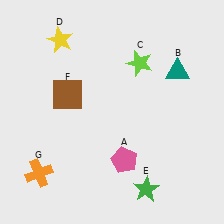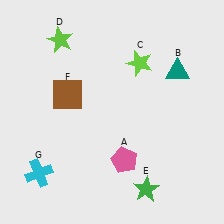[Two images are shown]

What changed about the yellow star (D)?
In Image 1, D is yellow. In Image 2, it changed to lime.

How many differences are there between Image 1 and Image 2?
There are 2 differences between the two images.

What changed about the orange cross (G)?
In Image 1, G is orange. In Image 2, it changed to cyan.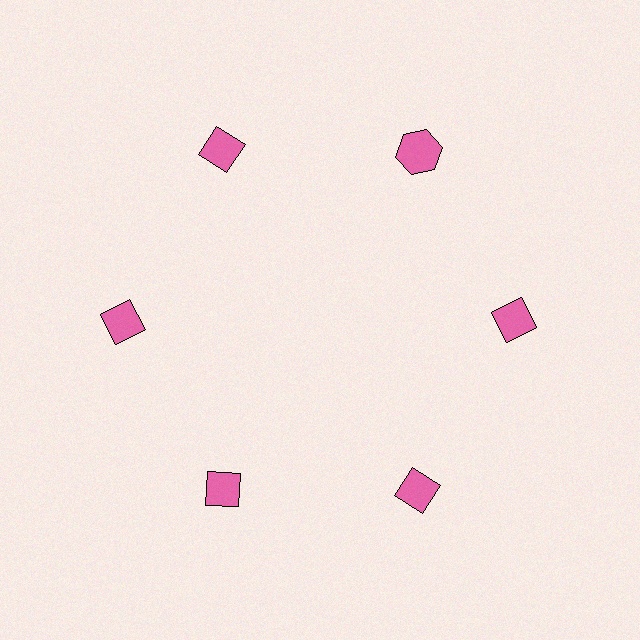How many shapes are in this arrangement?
There are 6 shapes arranged in a ring pattern.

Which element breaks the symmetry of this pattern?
The pink hexagon at roughly the 1 o'clock position breaks the symmetry. All other shapes are pink diamonds.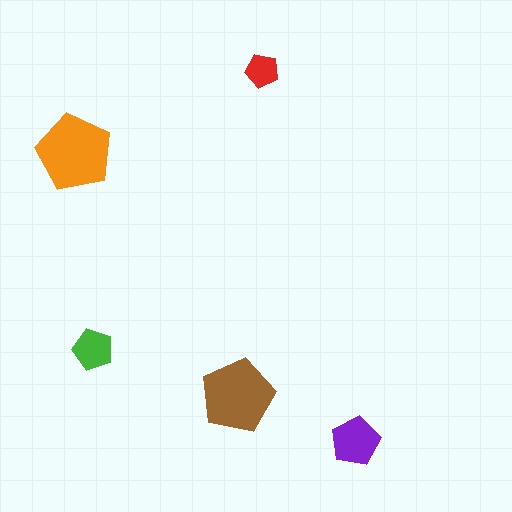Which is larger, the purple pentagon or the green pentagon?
The purple one.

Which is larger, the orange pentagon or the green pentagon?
The orange one.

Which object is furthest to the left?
The orange pentagon is leftmost.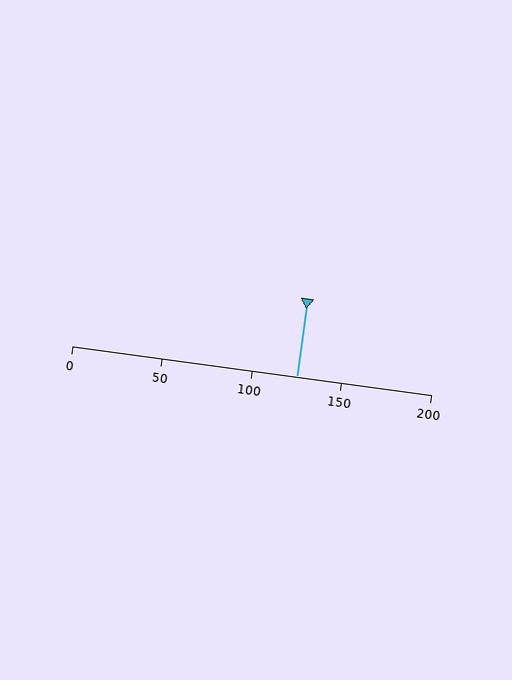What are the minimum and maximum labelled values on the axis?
The axis runs from 0 to 200.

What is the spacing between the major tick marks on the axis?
The major ticks are spaced 50 apart.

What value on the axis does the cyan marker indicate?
The marker indicates approximately 125.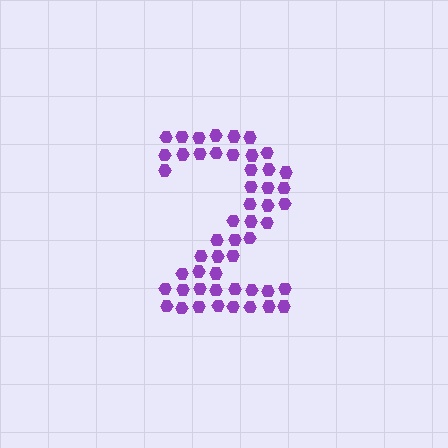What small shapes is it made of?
It is made of small hexagons.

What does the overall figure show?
The overall figure shows the digit 2.